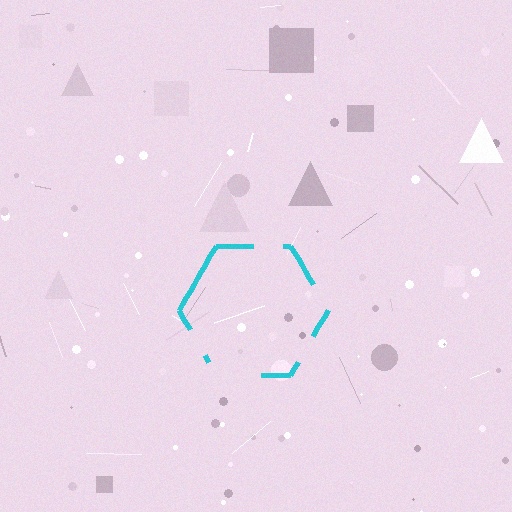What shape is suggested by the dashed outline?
The dashed outline suggests a hexagon.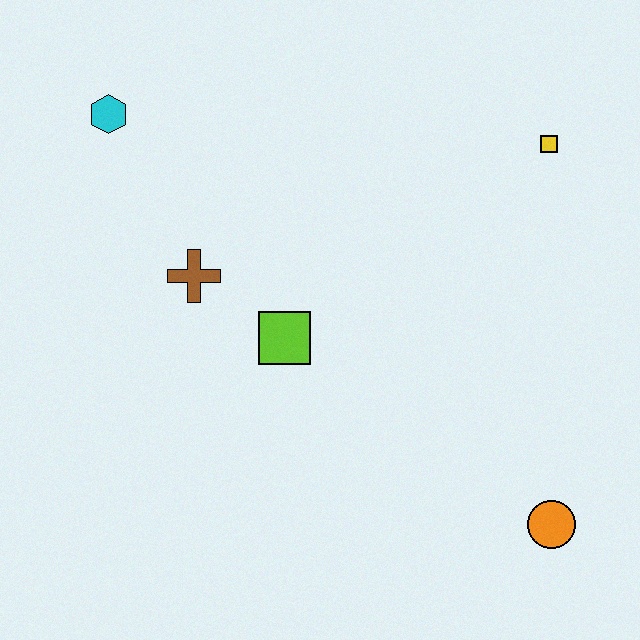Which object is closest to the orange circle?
The lime square is closest to the orange circle.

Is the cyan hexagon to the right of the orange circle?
No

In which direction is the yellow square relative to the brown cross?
The yellow square is to the right of the brown cross.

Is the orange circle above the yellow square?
No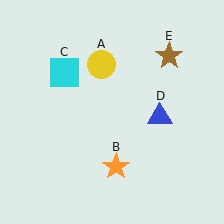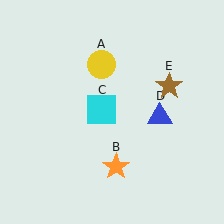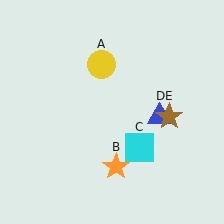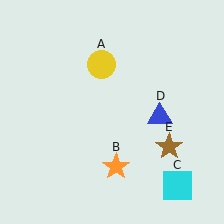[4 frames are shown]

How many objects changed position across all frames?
2 objects changed position: cyan square (object C), brown star (object E).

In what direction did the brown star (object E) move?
The brown star (object E) moved down.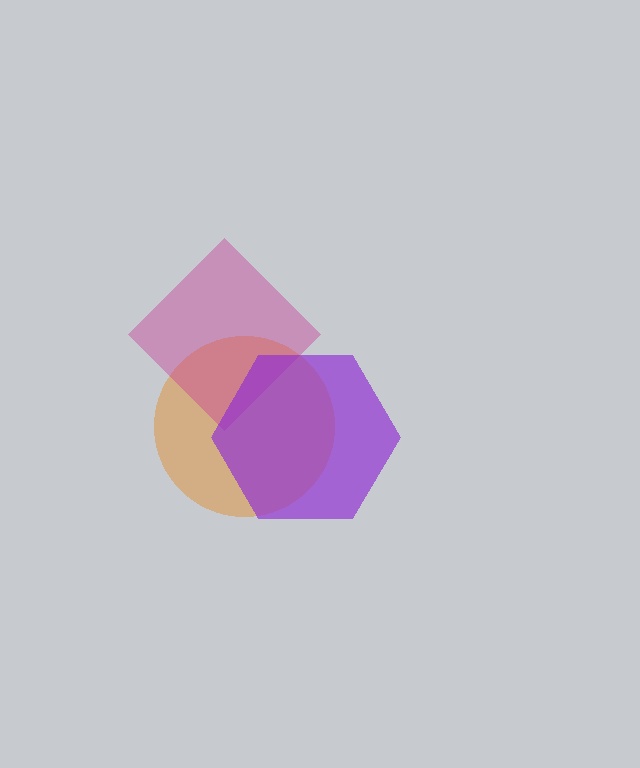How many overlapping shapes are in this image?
There are 3 overlapping shapes in the image.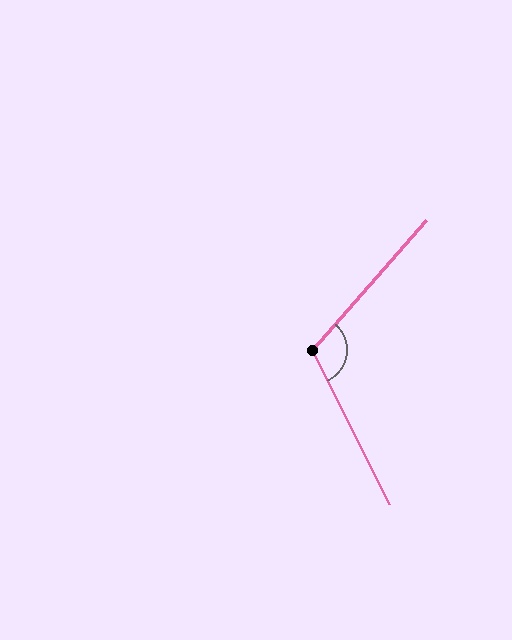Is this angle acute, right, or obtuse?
It is obtuse.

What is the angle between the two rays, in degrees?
Approximately 112 degrees.